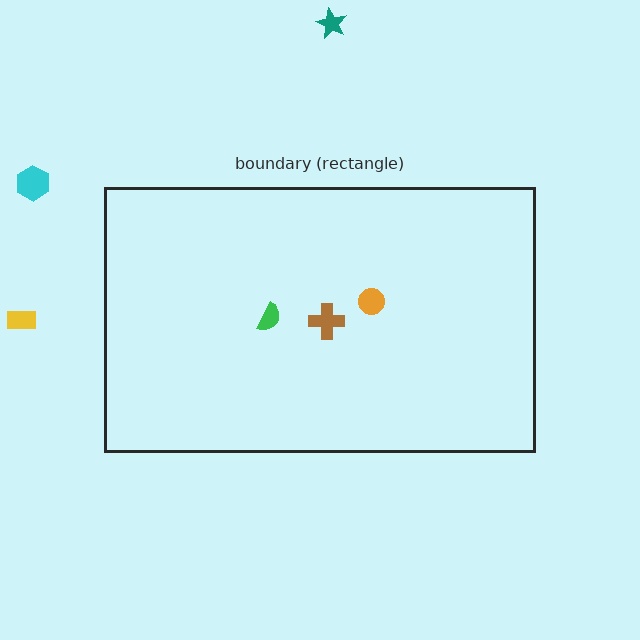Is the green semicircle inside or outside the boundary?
Inside.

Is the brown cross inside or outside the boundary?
Inside.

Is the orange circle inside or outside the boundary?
Inside.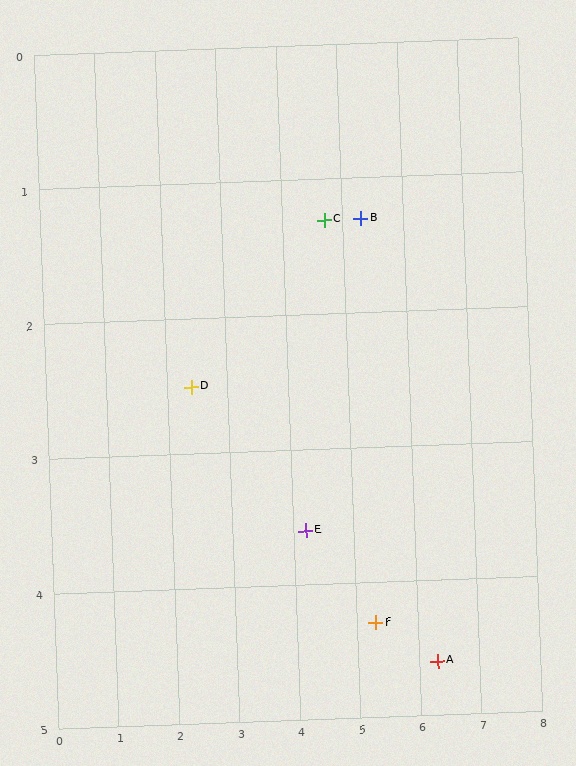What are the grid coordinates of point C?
Point C is at approximately (4.7, 1.3).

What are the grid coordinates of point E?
Point E is at approximately (4.2, 3.6).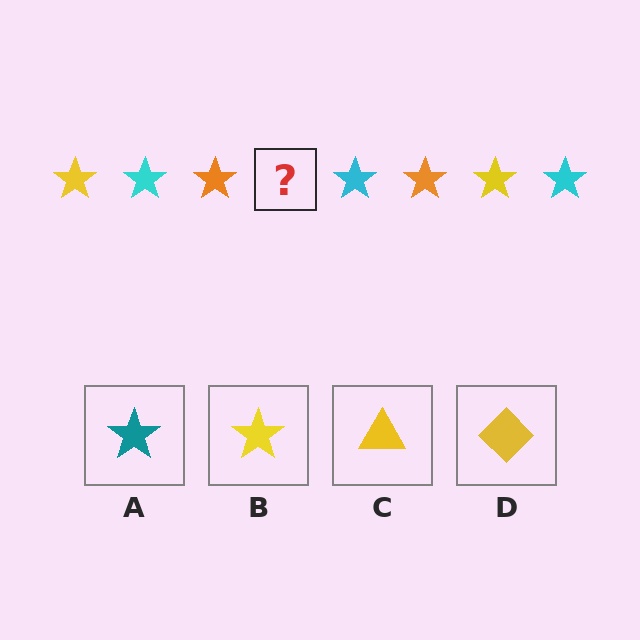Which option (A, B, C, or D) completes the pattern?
B.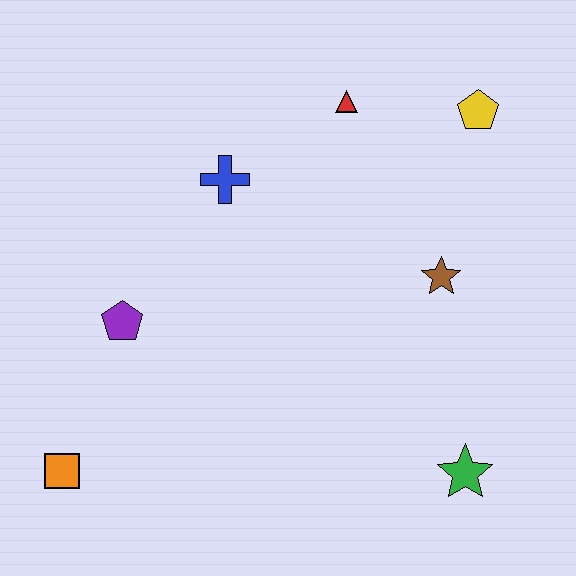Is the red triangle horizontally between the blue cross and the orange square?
No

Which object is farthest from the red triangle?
The orange square is farthest from the red triangle.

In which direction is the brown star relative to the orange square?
The brown star is to the right of the orange square.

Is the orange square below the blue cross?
Yes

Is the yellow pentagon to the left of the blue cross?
No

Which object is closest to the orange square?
The purple pentagon is closest to the orange square.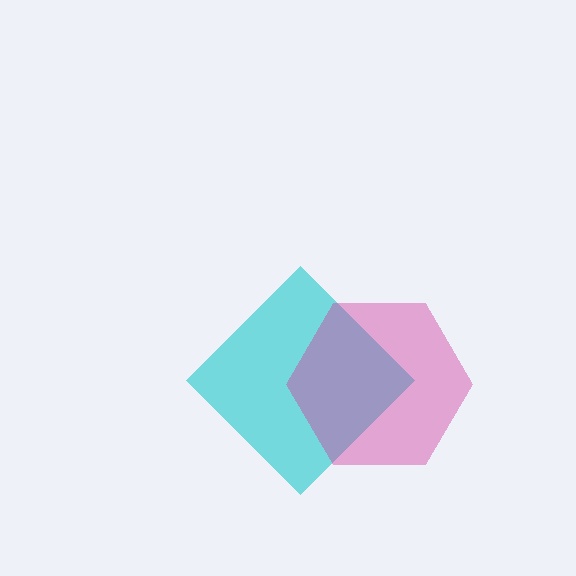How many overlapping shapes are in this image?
There are 2 overlapping shapes in the image.